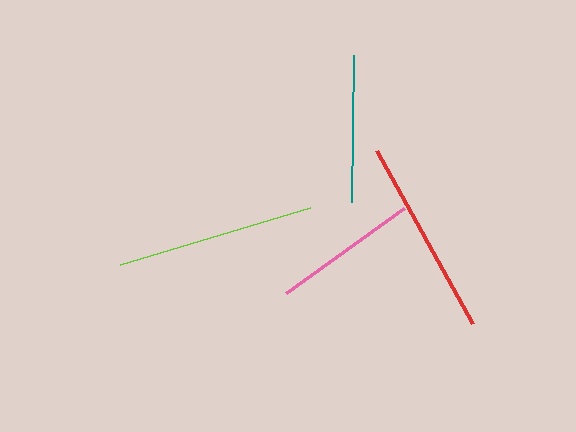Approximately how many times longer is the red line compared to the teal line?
The red line is approximately 1.4 times the length of the teal line.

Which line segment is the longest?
The lime line is the longest at approximately 198 pixels.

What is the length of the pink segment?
The pink segment is approximately 145 pixels long.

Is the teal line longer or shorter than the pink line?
The teal line is longer than the pink line.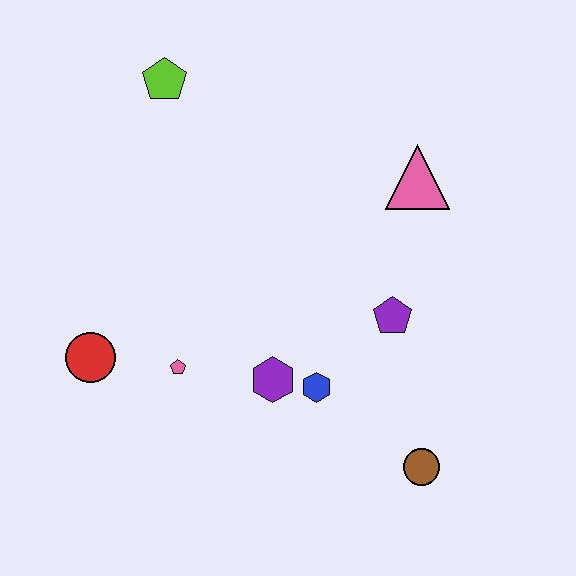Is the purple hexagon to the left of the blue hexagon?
Yes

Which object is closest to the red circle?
The pink pentagon is closest to the red circle.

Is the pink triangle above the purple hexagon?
Yes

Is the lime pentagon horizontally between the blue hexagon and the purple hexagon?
No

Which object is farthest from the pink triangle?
The red circle is farthest from the pink triangle.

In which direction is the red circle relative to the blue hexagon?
The red circle is to the left of the blue hexagon.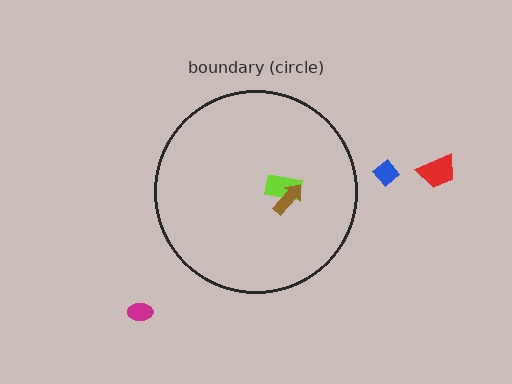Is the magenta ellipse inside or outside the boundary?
Outside.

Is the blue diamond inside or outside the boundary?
Outside.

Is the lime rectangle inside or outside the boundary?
Inside.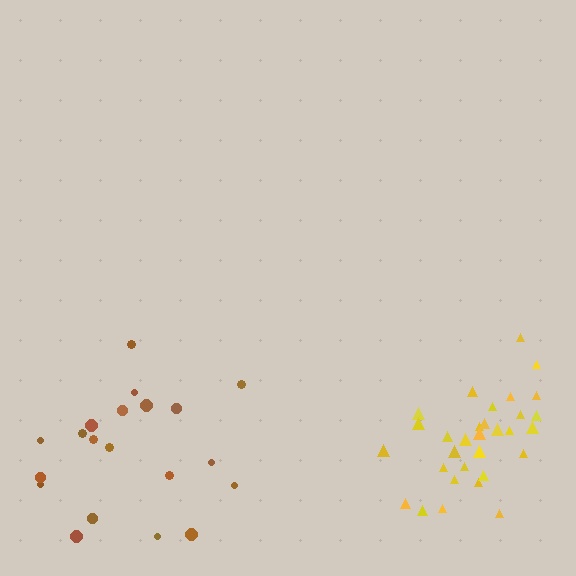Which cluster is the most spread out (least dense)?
Brown.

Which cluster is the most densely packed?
Yellow.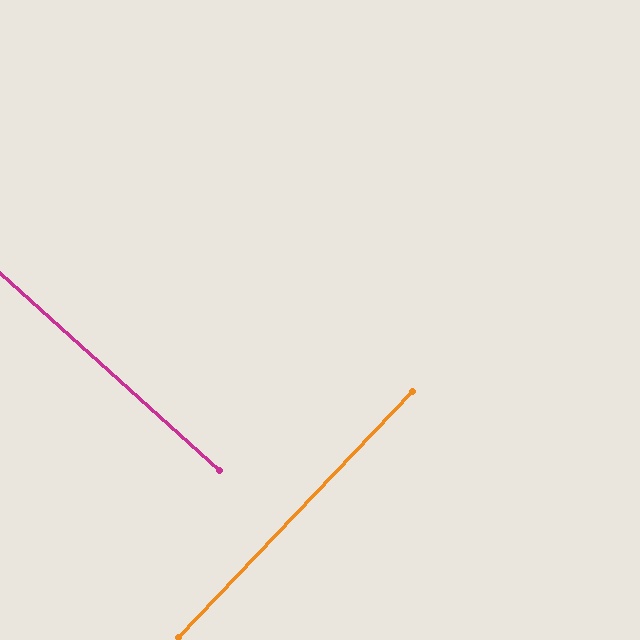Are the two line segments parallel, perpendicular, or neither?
Perpendicular — they meet at approximately 88°.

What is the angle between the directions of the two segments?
Approximately 88 degrees.